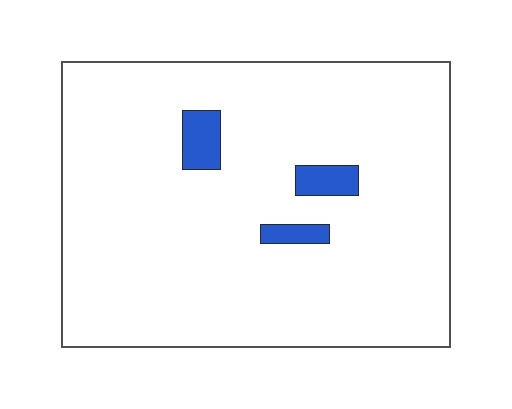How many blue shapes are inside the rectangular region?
3.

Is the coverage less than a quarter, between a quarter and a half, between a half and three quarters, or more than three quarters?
Less than a quarter.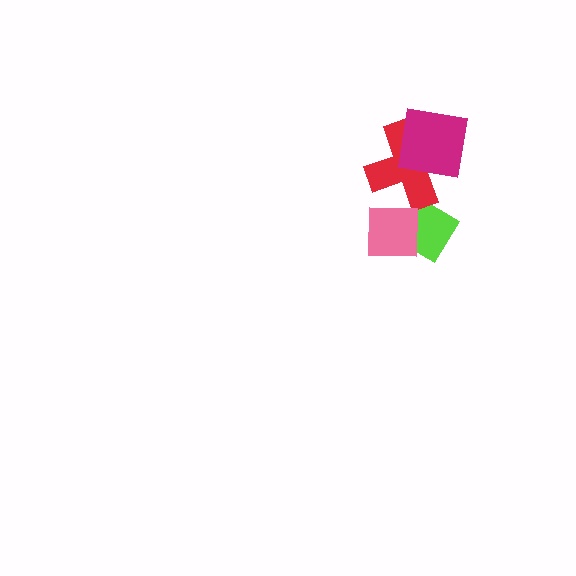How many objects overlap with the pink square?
2 objects overlap with the pink square.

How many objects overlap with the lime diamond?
2 objects overlap with the lime diamond.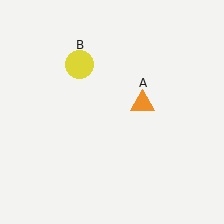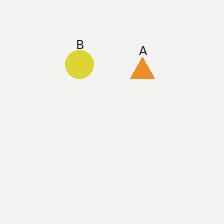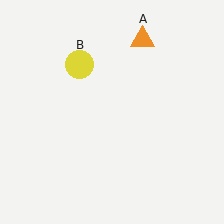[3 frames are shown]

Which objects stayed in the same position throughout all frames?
Yellow circle (object B) remained stationary.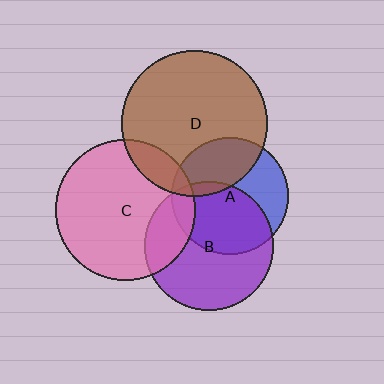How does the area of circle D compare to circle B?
Approximately 1.3 times.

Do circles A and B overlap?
Yes.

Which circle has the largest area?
Circle D (brown).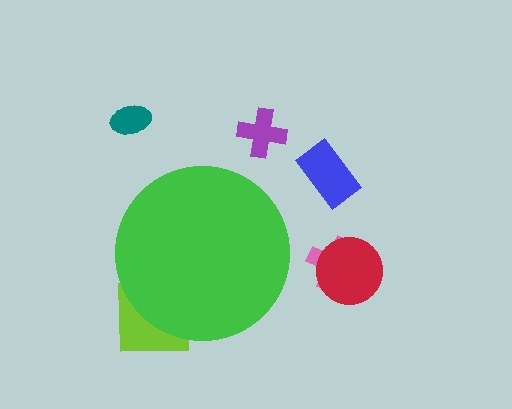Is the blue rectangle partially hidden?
No, the blue rectangle is fully visible.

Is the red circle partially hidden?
No, the red circle is fully visible.